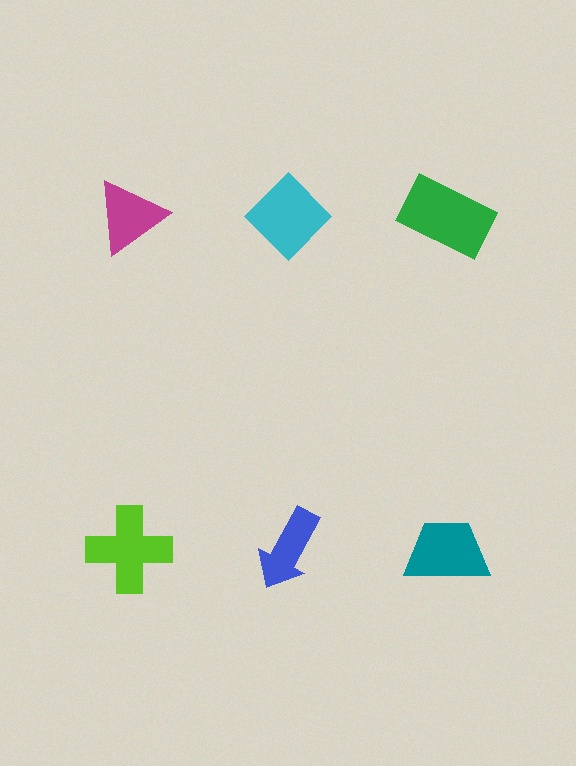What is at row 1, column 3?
A green rectangle.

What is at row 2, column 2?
A blue arrow.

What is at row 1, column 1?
A magenta triangle.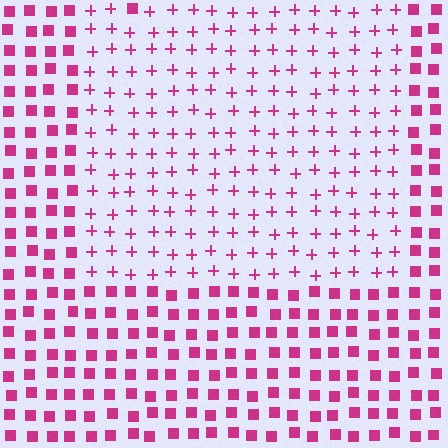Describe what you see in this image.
The image is filled with small magenta elements arranged in a uniform grid. A rectangle-shaped region contains plus signs, while the surrounding area contains squares. The boundary is defined purely by the change in element shape.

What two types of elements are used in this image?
The image uses plus signs inside the rectangle region and squares outside it.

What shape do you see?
I see a rectangle.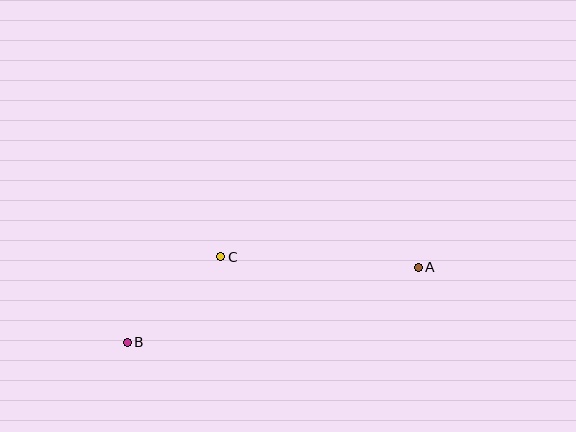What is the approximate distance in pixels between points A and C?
The distance between A and C is approximately 198 pixels.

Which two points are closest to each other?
Points B and C are closest to each other.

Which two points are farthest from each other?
Points A and B are farthest from each other.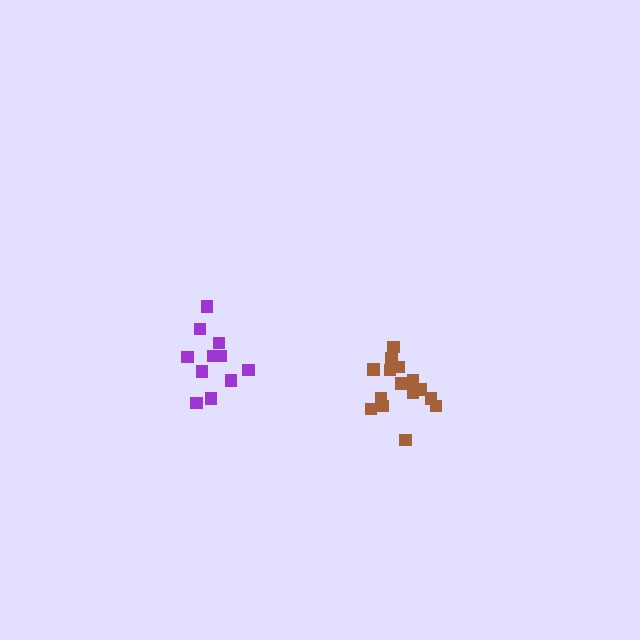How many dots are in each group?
Group 1: 15 dots, Group 2: 11 dots (26 total).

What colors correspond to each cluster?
The clusters are colored: brown, purple.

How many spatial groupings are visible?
There are 2 spatial groupings.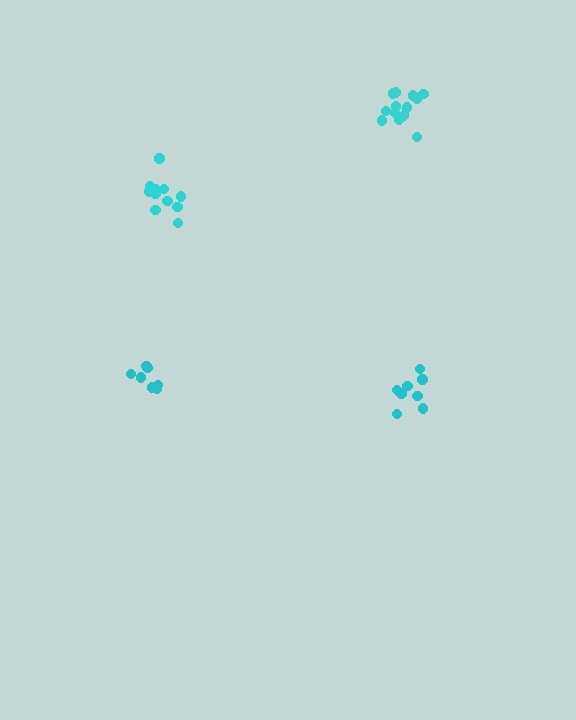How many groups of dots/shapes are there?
There are 4 groups.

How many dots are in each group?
Group 1: 8 dots, Group 2: 8 dots, Group 3: 13 dots, Group 4: 11 dots (40 total).